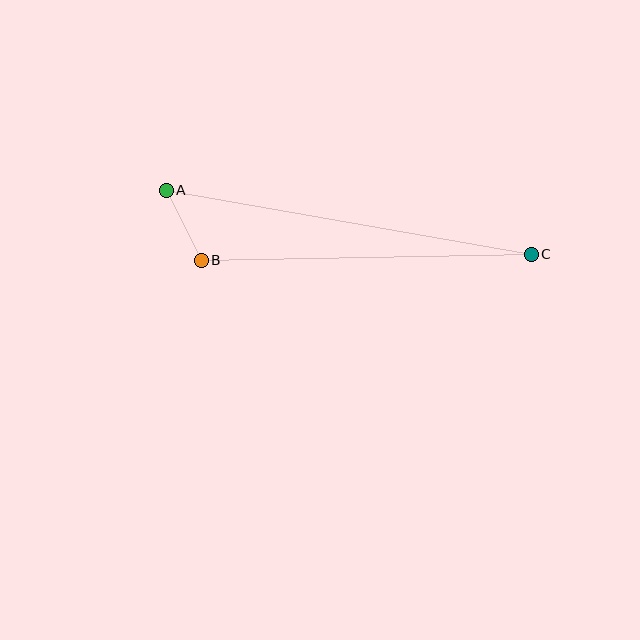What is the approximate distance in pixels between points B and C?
The distance between B and C is approximately 330 pixels.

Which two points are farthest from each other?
Points A and C are farthest from each other.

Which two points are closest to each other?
Points A and B are closest to each other.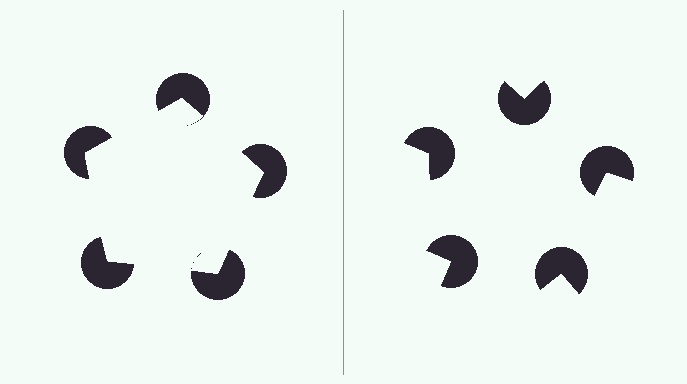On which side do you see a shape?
An illusory pentagon appears on the left side. On the right side the wedge cuts are rotated, so no coherent shape forms.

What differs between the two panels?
The pac-man discs are positioned identically on both sides; only the wedge orientations differ. On the left they align to a pentagon; on the right they are misaligned.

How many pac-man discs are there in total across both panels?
10 — 5 on each side.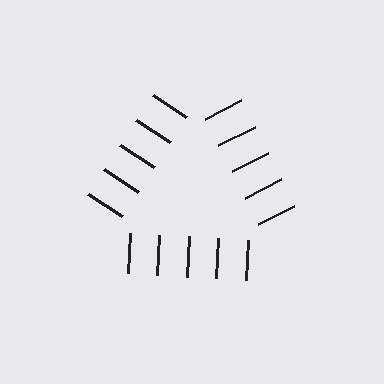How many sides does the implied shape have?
3 sides — the line-ends trace a triangle.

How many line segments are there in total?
15 — 5 along each of the 3 edges.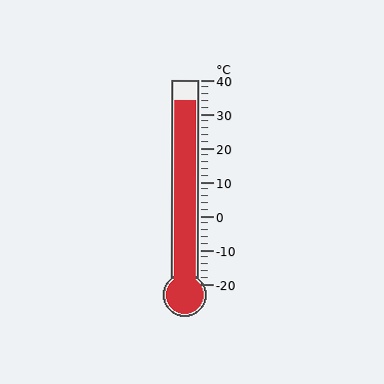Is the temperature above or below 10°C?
The temperature is above 10°C.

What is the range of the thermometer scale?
The thermometer scale ranges from -20°C to 40°C.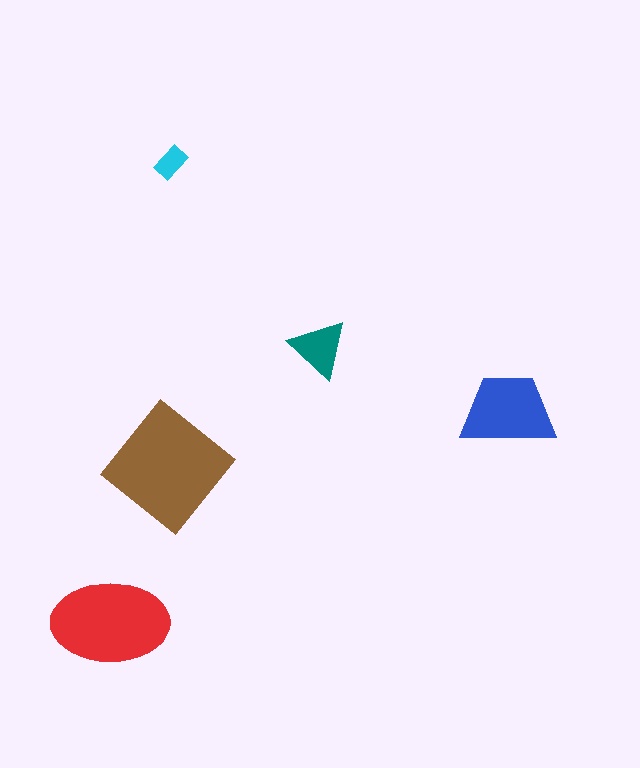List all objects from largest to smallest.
The brown diamond, the red ellipse, the blue trapezoid, the teal triangle, the cyan rectangle.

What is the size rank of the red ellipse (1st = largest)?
2nd.